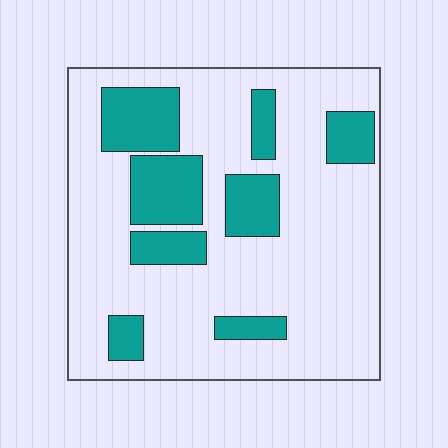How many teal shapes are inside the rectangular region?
8.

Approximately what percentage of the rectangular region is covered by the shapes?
Approximately 25%.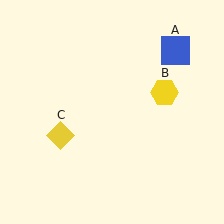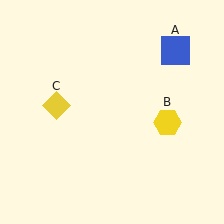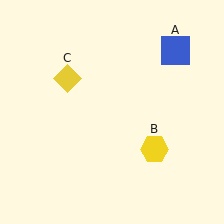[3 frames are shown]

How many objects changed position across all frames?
2 objects changed position: yellow hexagon (object B), yellow diamond (object C).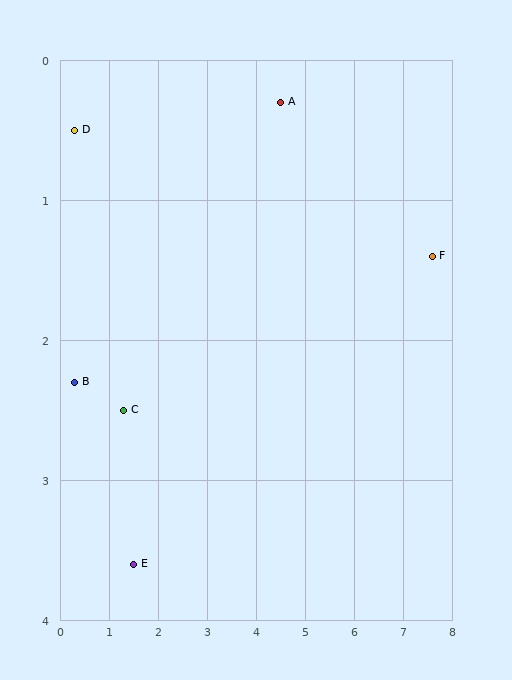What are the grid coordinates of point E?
Point E is at approximately (1.5, 3.6).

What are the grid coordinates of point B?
Point B is at approximately (0.3, 2.3).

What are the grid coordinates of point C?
Point C is at approximately (1.3, 2.5).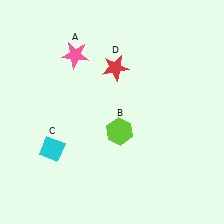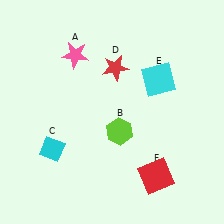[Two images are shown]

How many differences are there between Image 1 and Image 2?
There are 2 differences between the two images.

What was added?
A cyan square (E), a red square (F) were added in Image 2.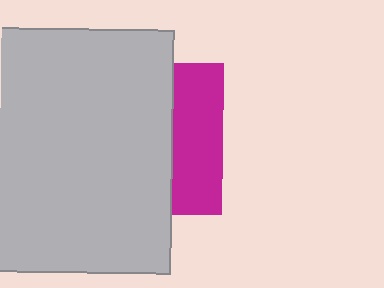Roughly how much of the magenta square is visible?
A small part of it is visible (roughly 33%).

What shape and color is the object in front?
The object in front is a light gray rectangle.